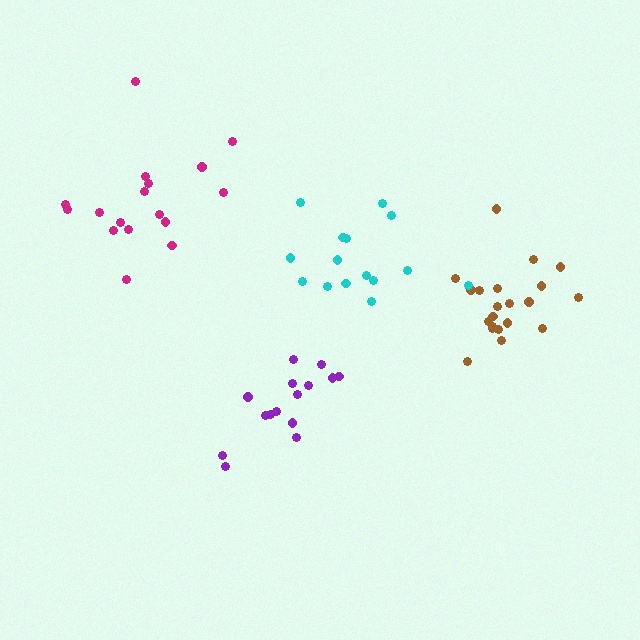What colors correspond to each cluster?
The clusters are colored: brown, magenta, purple, cyan.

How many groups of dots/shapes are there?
There are 4 groups.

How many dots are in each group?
Group 1: 21 dots, Group 2: 17 dots, Group 3: 15 dots, Group 4: 15 dots (68 total).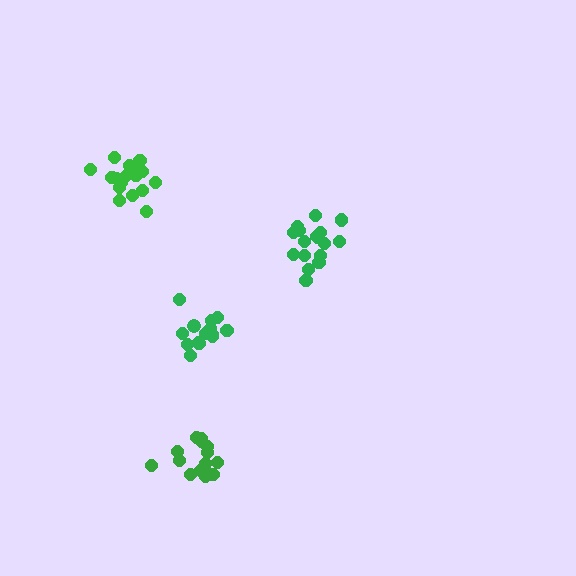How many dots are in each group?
Group 1: 15 dots, Group 2: 18 dots, Group 3: 19 dots, Group 4: 15 dots (67 total).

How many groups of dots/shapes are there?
There are 4 groups.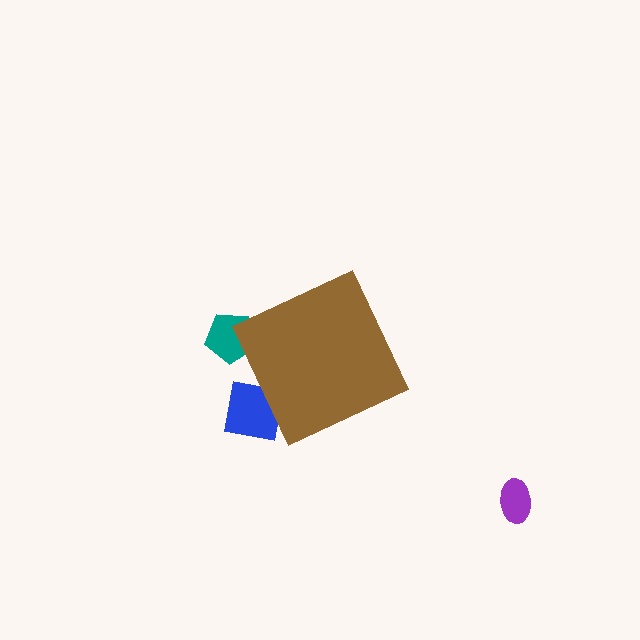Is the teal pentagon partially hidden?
Yes, the teal pentagon is partially hidden behind the brown diamond.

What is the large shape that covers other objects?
A brown diamond.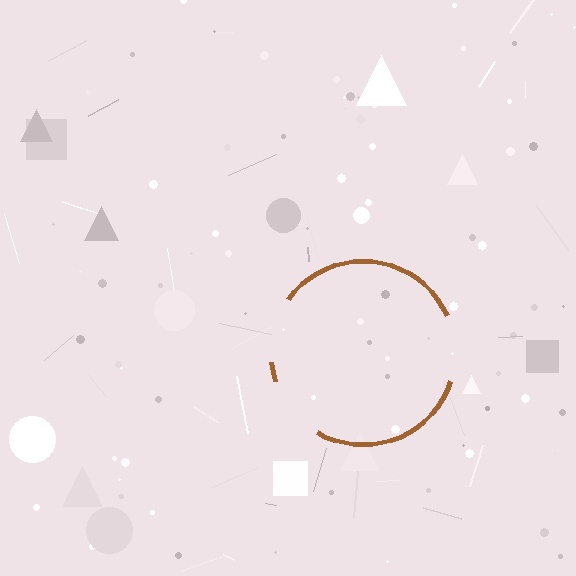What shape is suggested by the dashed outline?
The dashed outline suggests a circle.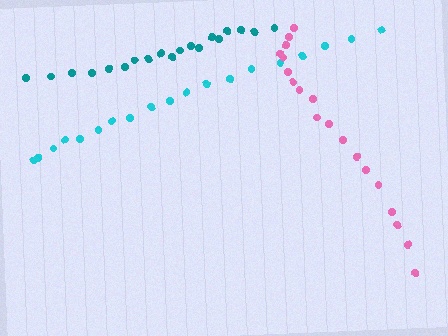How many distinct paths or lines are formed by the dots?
There are 3 distinct paths.